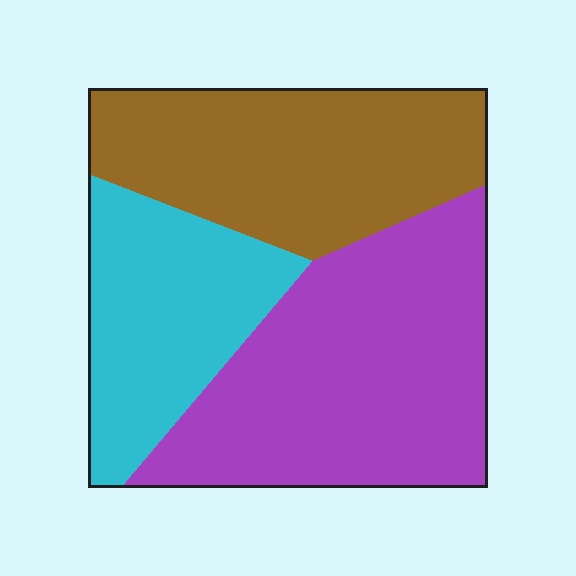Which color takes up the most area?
Purple, at roughly 45%.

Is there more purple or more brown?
Purple.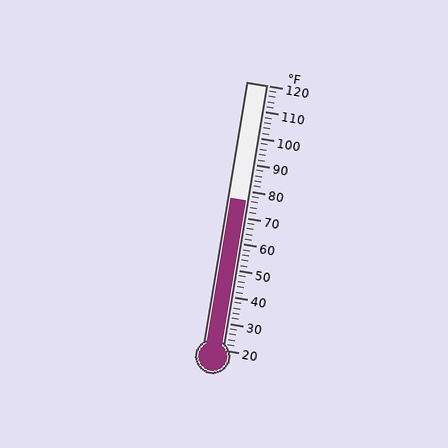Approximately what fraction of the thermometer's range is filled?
The thermometer is filled to approximately 55% of its range.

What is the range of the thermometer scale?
The thermometer scale ranges from 20°F to 120°F.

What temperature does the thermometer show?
The thermometer shows approximately 76°F.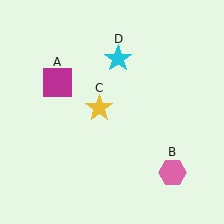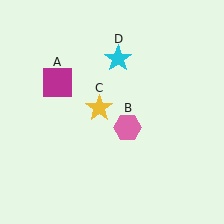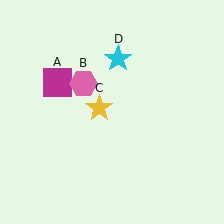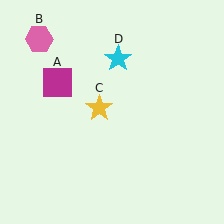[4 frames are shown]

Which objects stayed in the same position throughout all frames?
Magenta square (object A) and yellow star (object C) and cyan star (object D) remained stationary.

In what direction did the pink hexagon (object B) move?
The pink hexagon (object B) moved up and to the left.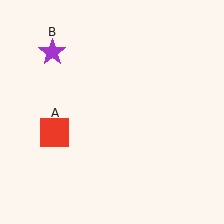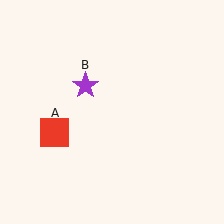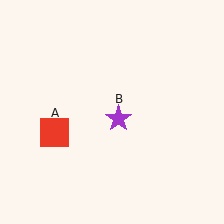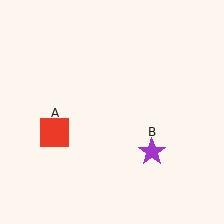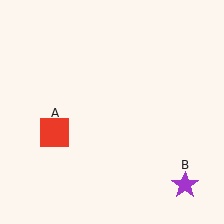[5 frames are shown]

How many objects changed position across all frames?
1 object changed position: purple star (object B).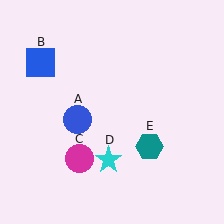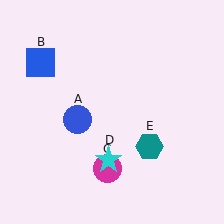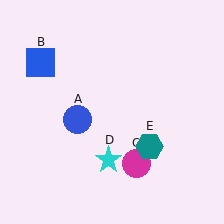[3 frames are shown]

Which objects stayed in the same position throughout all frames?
Blue circle (object A) and blue square (object B) and cyan star (object D) and teal hexagon (object E) remained stationary.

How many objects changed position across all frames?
1 object changed position: magenta circle (object C).